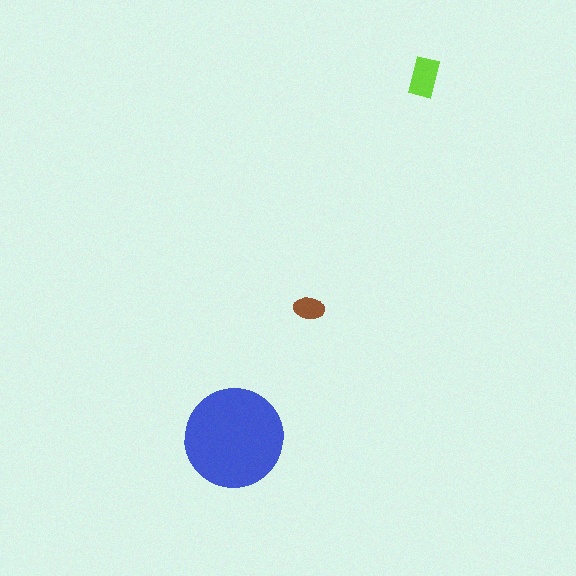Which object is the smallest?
The brown ellipse.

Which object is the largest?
The blue circle.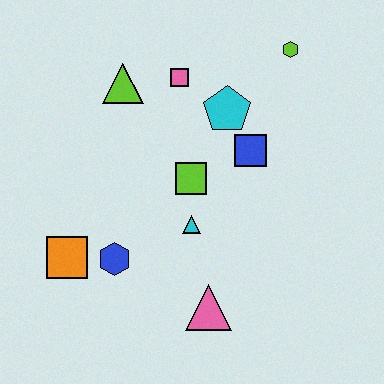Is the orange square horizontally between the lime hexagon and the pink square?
No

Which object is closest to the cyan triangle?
The lime square is closest to the cyan triangle.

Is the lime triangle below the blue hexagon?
No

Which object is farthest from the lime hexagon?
The orange square is farthest from the lime hexagon.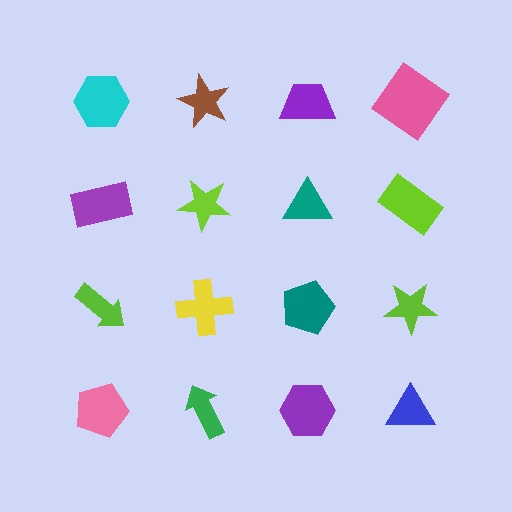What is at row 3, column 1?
A lime arrow.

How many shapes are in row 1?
4 shapes.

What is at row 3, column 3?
A teal pentagon.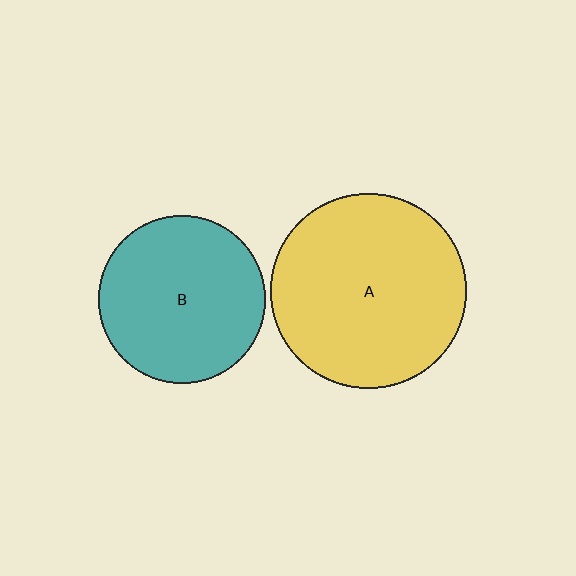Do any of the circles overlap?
No, none of the circles overlap.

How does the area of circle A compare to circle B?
Approximately 1.4 times.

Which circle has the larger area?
Circle A (yellow).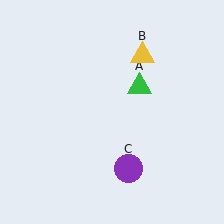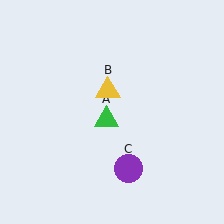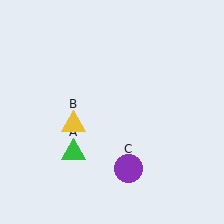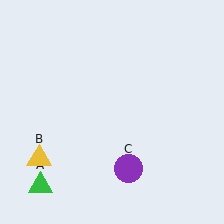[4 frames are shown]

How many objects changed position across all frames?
2 objects changed position: green triangle (object A), yellow triangle (object B).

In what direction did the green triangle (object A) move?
The green triangle (object A) moved down and to the left.